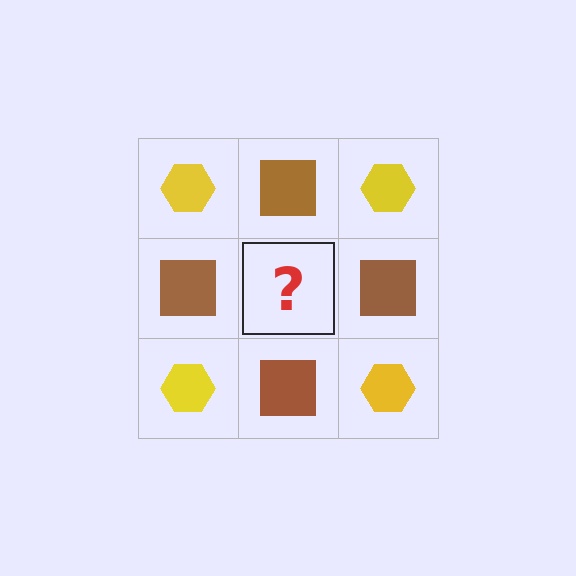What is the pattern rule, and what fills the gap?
The rule is that it alternates yellow hexagon and brown square in a checkerboard pattern. The gap should be filled with a yellow hexagon.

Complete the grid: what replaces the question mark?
The question mark should be replaced with a yellow hexagon.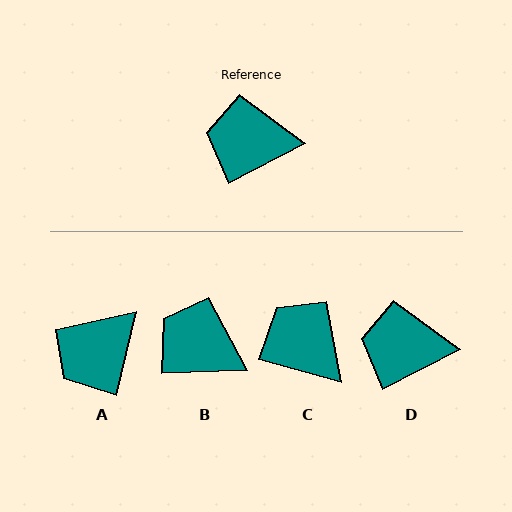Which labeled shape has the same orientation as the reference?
D.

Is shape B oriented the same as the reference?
No, it is off by about 25 degrees.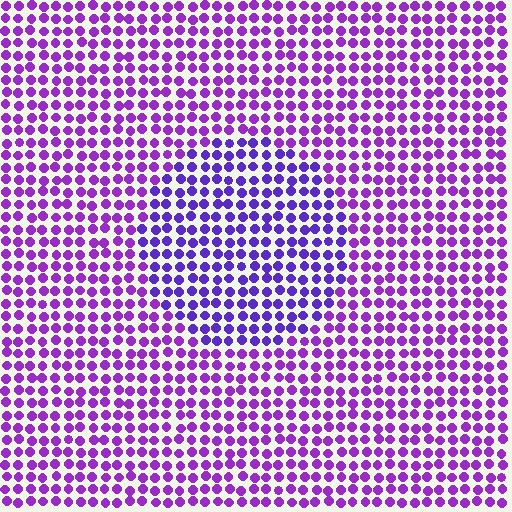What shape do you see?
I see a circle.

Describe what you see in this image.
The image is filled with small purple elements in a uniform arrangement. A circle-shaped region is visible where the elements are tinted to a slightly different hue, forming a subtle color boundary.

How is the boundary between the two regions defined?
The boundary is defined purely by a slight shift in hue (about 25 degrees). Spacing, size, and orientation are identical on both sides.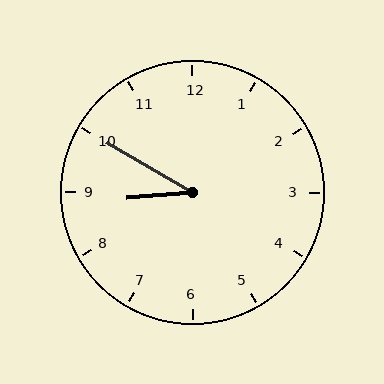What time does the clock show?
8:50.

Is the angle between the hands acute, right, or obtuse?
It is acute.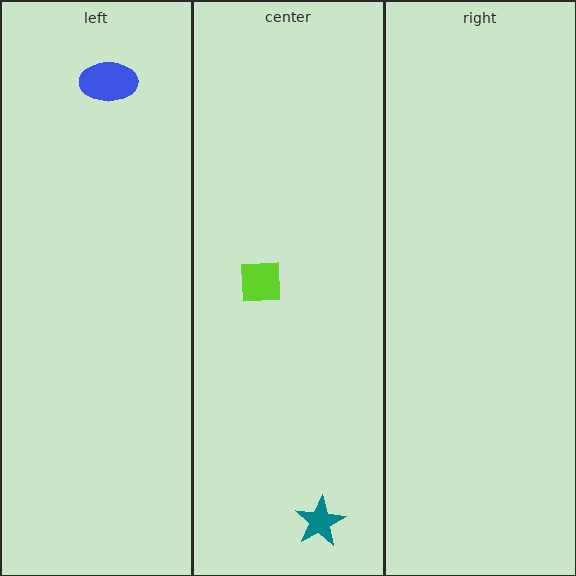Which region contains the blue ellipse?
The left region.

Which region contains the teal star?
The center region.